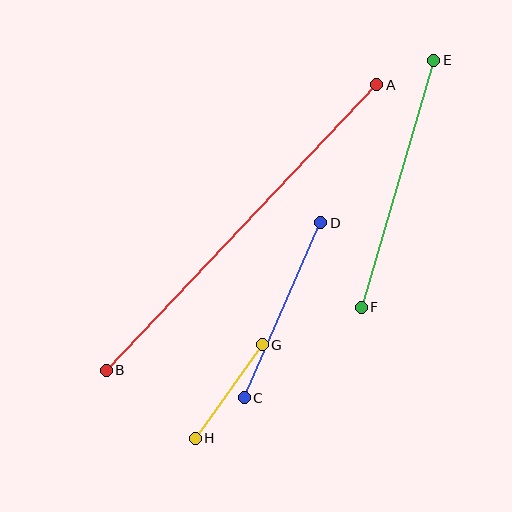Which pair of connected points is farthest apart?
Points A and B are farthest apart.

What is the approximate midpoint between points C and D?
The midpoint is at approximately (283, 310) pixels.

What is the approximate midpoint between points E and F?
The midpoint is at approximately (398, 184) pixels.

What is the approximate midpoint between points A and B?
The midpoint is at approximately (241, 227) pixels.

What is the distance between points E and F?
The distance is approximately 258 pixels.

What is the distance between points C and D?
The distance is approximately 191 pixels.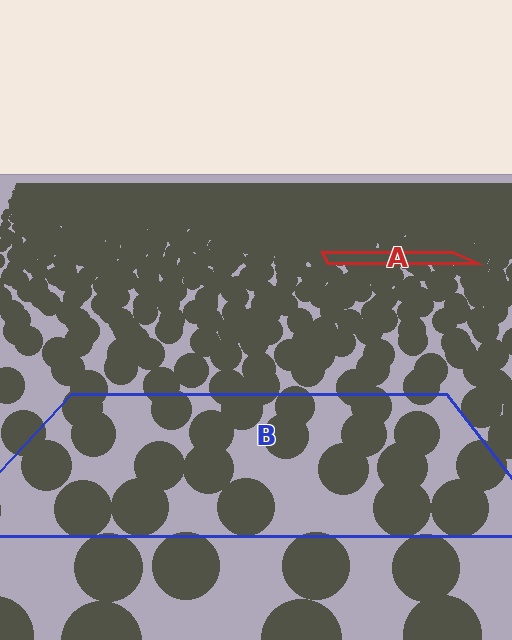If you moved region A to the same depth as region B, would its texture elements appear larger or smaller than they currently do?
They would appear larger. At a closer depth, the same texture elements are projected at a bigger on-screen size.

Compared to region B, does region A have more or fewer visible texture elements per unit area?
Region A has more texture elements per unit area — they are packed more densely because it is farther away.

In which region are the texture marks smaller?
The texture marks are smaller in region A, because it is farther away.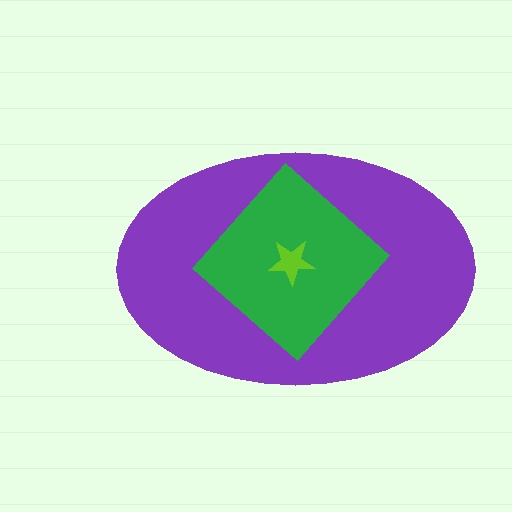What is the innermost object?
The lime star.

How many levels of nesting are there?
3.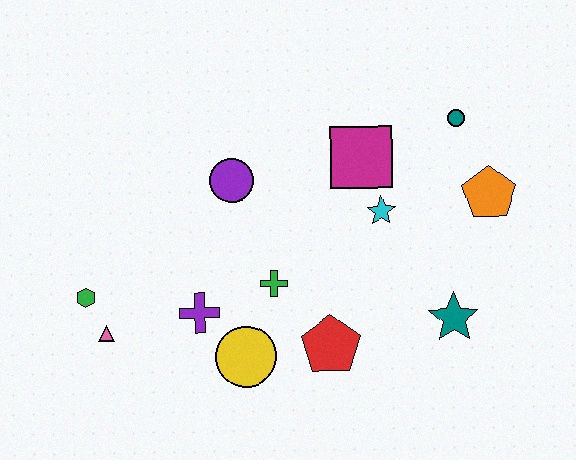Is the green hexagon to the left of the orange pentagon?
Yes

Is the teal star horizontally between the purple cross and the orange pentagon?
Yes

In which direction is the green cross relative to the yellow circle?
The green cross is above the yellow circle.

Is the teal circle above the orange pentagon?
Yes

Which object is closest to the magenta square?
The cyan star is closest to the magenta square.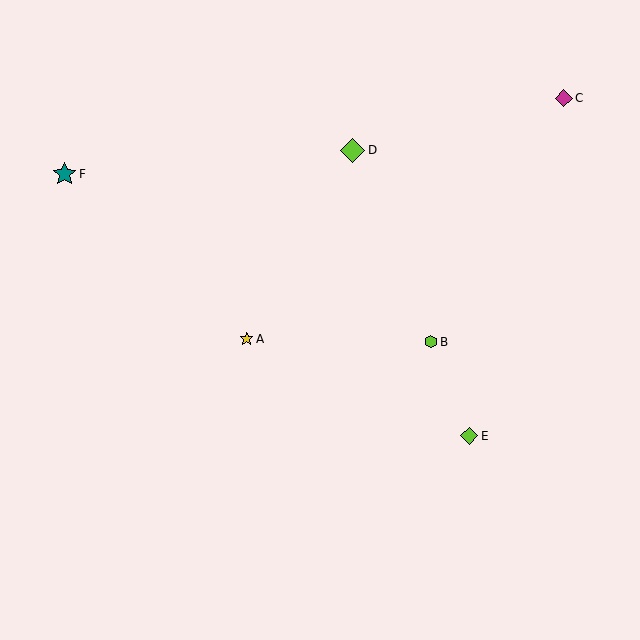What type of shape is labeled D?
Shape D is a lime diamond.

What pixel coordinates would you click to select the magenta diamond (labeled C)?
Click at (564, 98) to select the magenta diamond C.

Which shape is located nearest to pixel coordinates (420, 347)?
The lime hexagon (labeled B) at (431, 342) is nearest to that location.